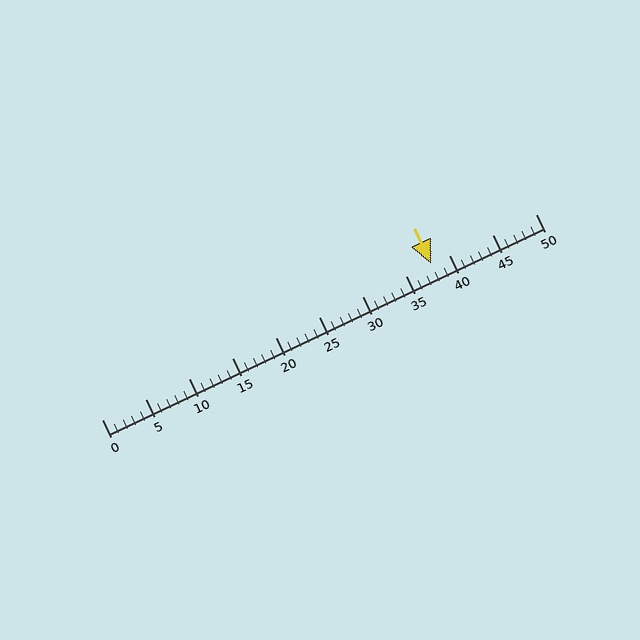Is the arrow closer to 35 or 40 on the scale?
The arrow is closer to 40.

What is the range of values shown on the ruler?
The ruler shows values from 0 to 50.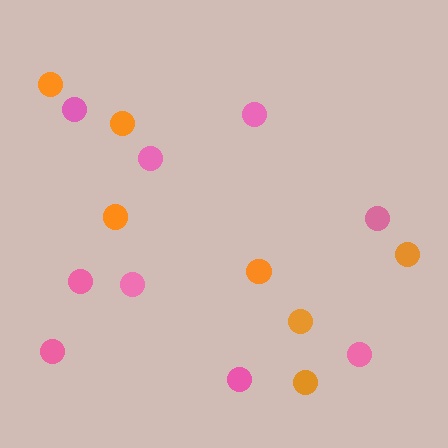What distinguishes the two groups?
There are 2 groups: one group of orange circles (7) and one group of pink circles (9).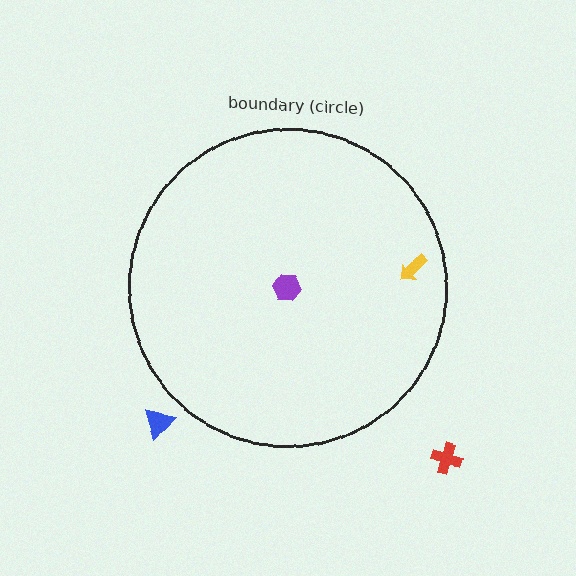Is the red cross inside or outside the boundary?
Outside.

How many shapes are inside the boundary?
2 inside, 2 outside.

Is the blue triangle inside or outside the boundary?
Outside.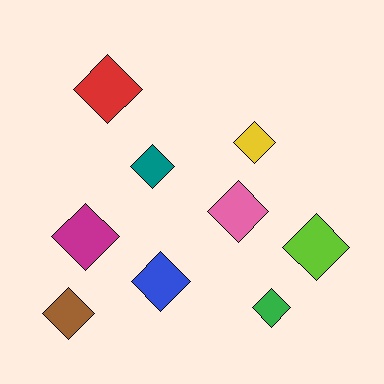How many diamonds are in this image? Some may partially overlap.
There are 9 diamonds.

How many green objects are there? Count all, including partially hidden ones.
There is 1 green object.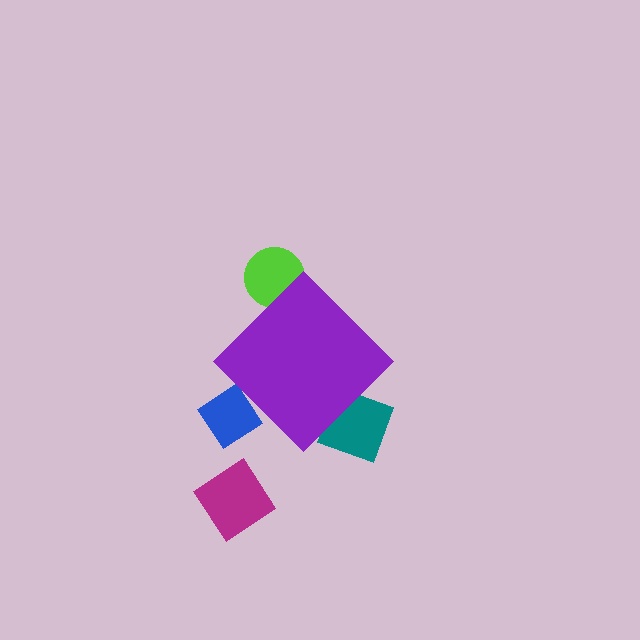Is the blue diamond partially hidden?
Yes, the blue diamond is partially hidden behind the purple diamond.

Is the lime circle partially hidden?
Yes, the lime circle is partially hidden behind the purple diamond.